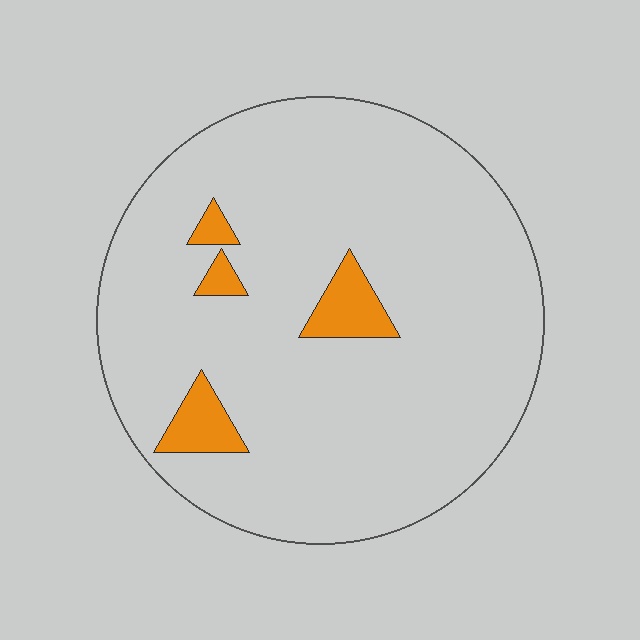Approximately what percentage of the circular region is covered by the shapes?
Approximately 5%.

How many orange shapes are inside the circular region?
4.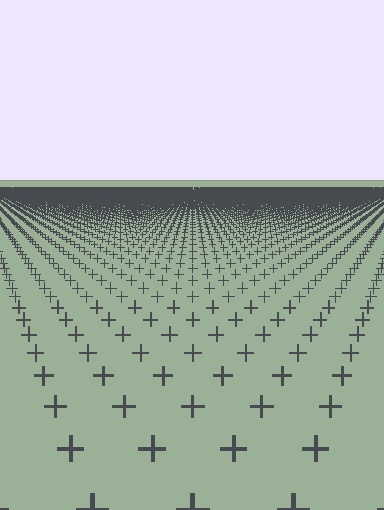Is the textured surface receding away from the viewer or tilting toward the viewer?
The surface is receding away from the viewer. Texture elements get smaller and denser toward the top.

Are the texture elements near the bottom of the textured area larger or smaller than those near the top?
Larger. Near the bottom, elements are closer to the viewer and appear at a bigger on-screen size.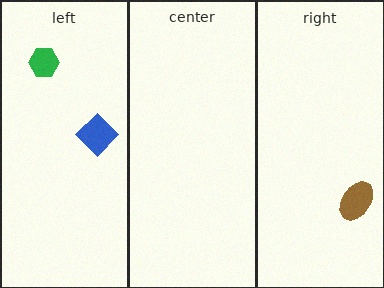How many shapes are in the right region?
1.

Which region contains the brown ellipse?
The right region.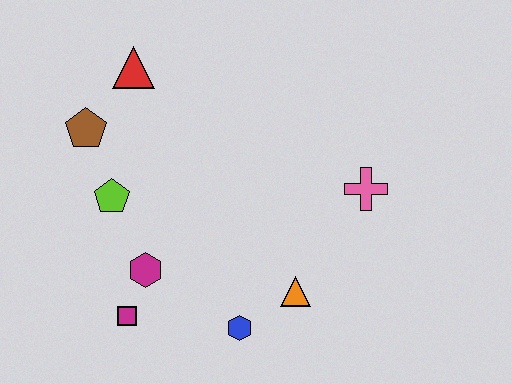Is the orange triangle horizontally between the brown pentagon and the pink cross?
Yes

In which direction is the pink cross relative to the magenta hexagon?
The pink cross is to the right of the magenta hexagon.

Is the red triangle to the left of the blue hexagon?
Yes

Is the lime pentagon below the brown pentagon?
Yes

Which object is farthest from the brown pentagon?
The pink cross is farthest from the brown pentagon.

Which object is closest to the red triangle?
The brown pentagon is closest to the red triangle.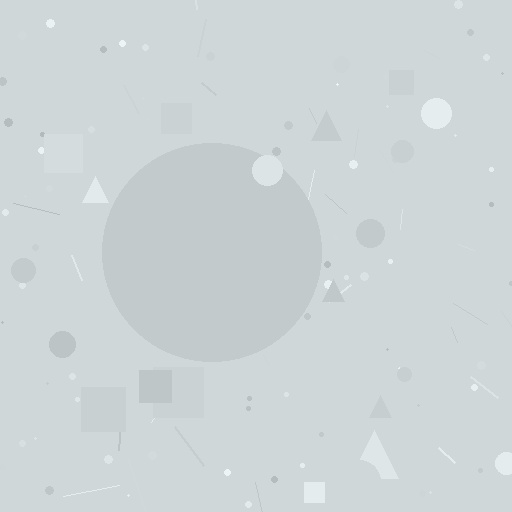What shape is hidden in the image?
A circle is hidden in the image.